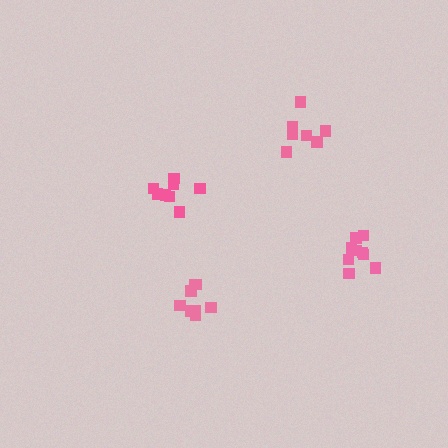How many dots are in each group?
Group 1: 8 dots, Group 2: 7 dots, Group 3: 8 dots, Group 4: 10 dots (33 total).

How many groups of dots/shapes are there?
There are 4 groups.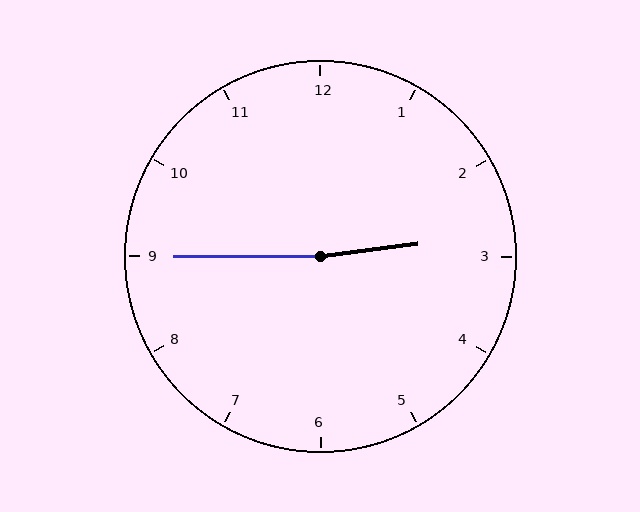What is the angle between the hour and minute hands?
Approximately 172 degrees.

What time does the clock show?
2:45.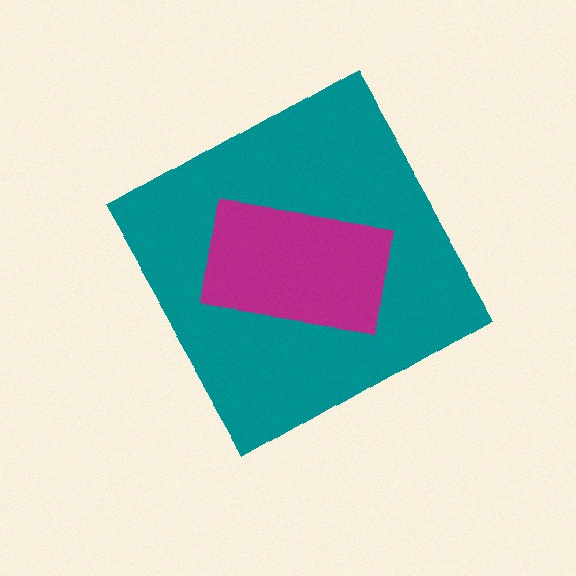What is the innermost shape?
The magenta rectangle.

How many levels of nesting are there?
2.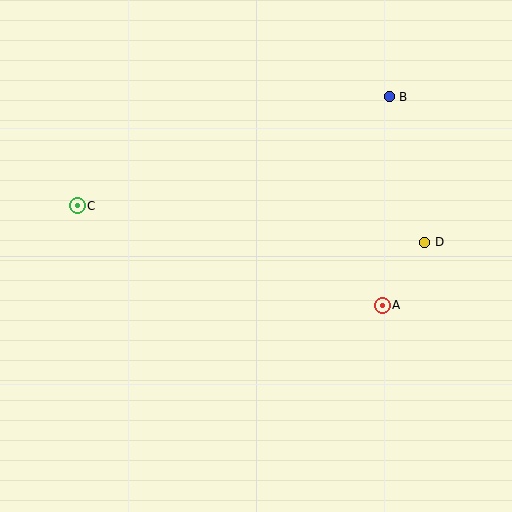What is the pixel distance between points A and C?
The distance between A and C is 321 pixels.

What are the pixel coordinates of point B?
Point B is at (389, 97).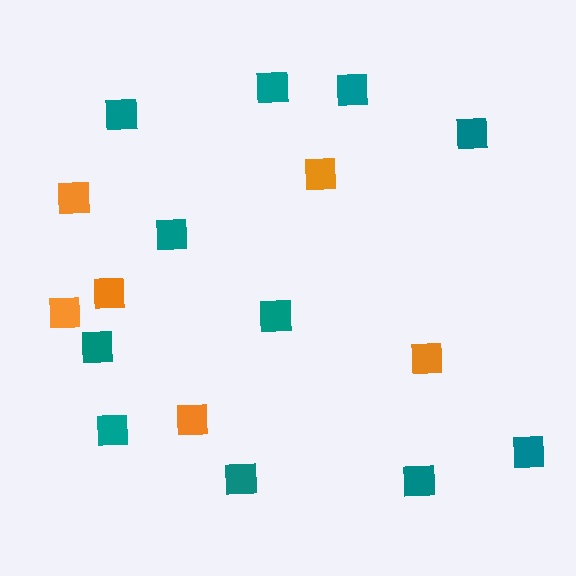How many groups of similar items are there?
There are 2 groups: one group of teal squares (11) and one group of orange squares (6).